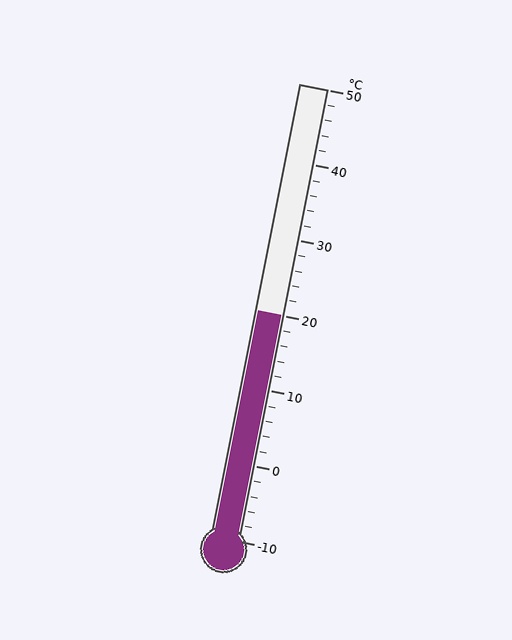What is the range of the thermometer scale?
The thermometer scale ranges from -10°C to 50°C.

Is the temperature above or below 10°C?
The temperature is above 10°C.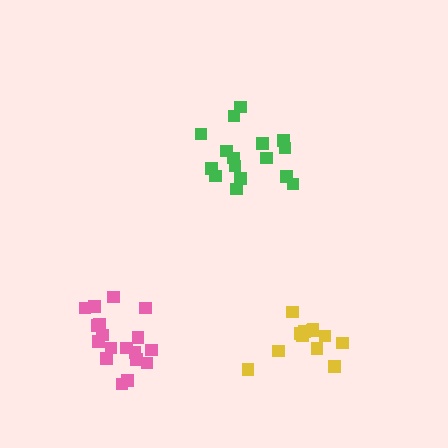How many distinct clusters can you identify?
There are 3 distinct clusters.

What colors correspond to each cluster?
The clusters are colored: pink, green, yellow.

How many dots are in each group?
Group 1: 18 dots, Group 2: 16 dots, Group 3: 12 dots (46 total).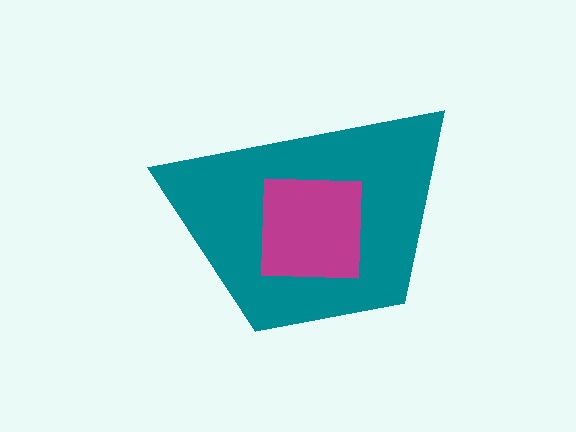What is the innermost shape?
The magenta square.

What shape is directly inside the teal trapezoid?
The magenta square.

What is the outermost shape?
The teal trapezoid.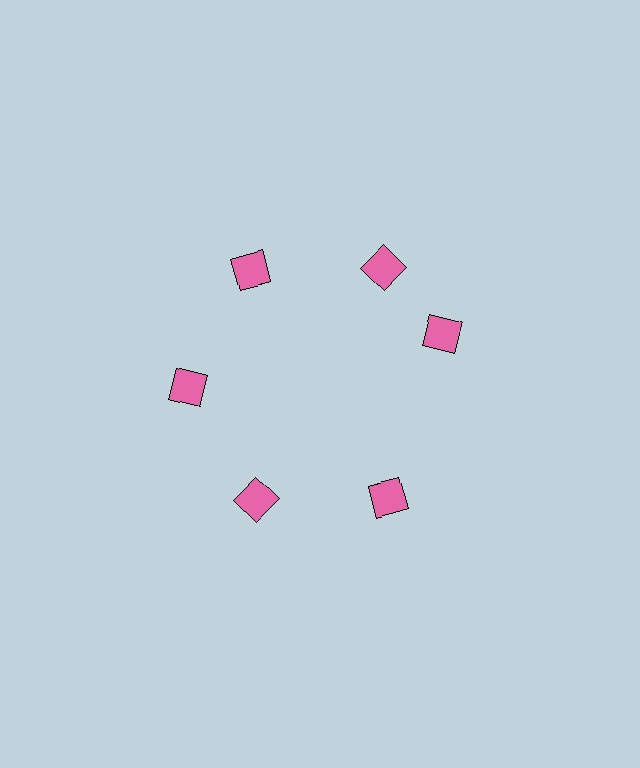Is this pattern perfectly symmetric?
No. The 6 pink squares are arranged in a ring, but one element near the 3 o'clock position is rotated out of alignment along the ring, breaking the 6-fold rotational symmetry.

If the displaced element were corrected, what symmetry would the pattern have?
It would have 6-fold rotational symmetry — the pattern would map onto itself every 60 degrees.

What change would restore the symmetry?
The symmetry would be restored by rotating it back into even spacing with its neighbors so that all 6 squares sit at equal angles and equal distance from the center.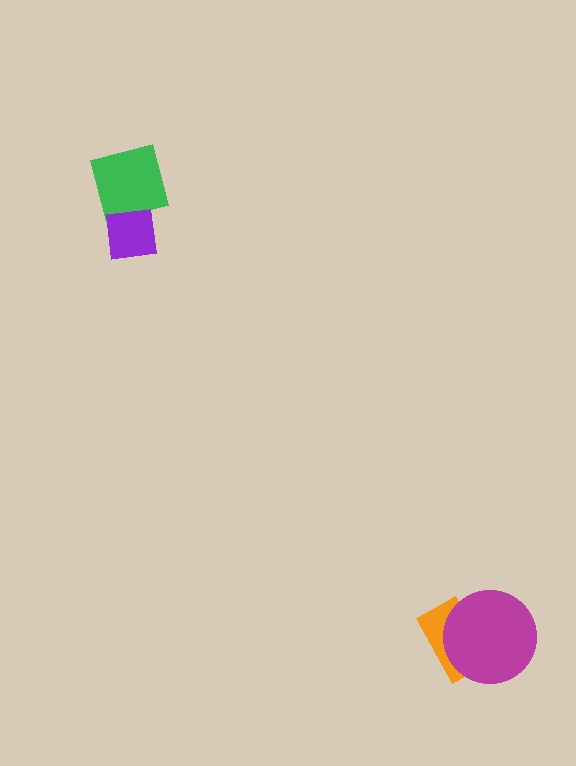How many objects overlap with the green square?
1 object overlaps with the green square.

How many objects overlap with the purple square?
1 object overlaps with the purple square.